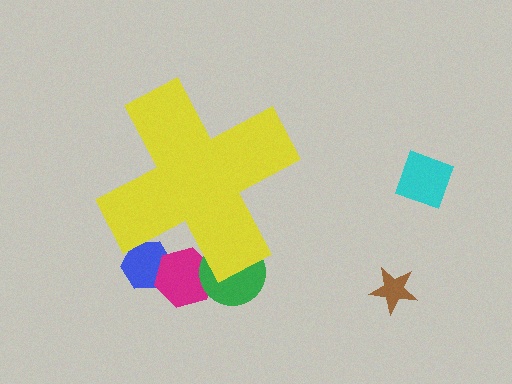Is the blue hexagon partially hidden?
Yes, the blue hexagon is partially hidden behind the yellow cross.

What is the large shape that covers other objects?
A yellow cross.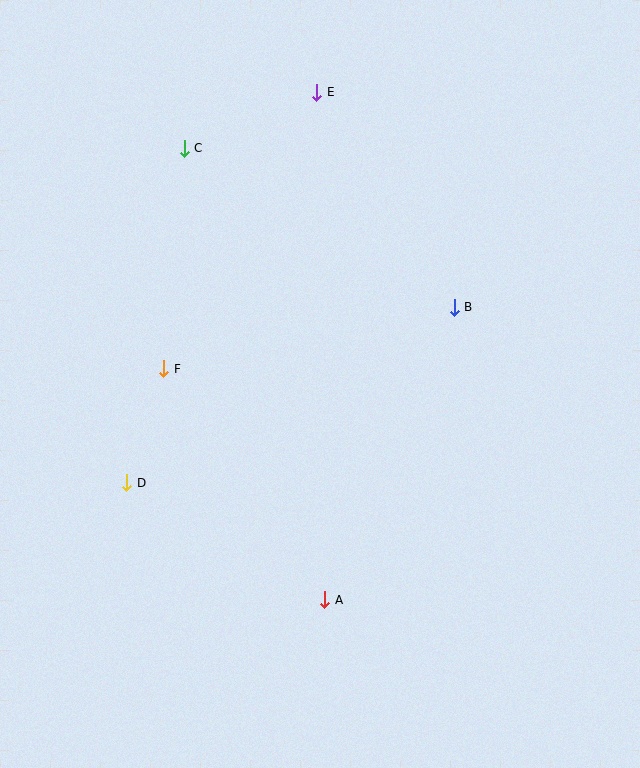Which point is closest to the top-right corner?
Point E is closest to the top-right corner.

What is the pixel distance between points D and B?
The distance between D and B is 372 pixels.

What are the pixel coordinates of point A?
Point A is at (325, 600).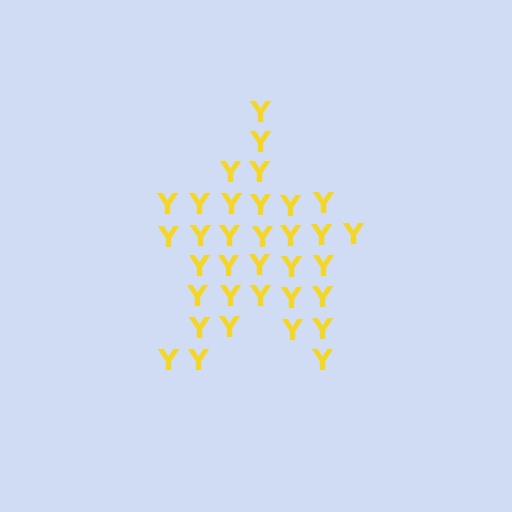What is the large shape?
The large shape is a star.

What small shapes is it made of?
It is made of small letter Y's.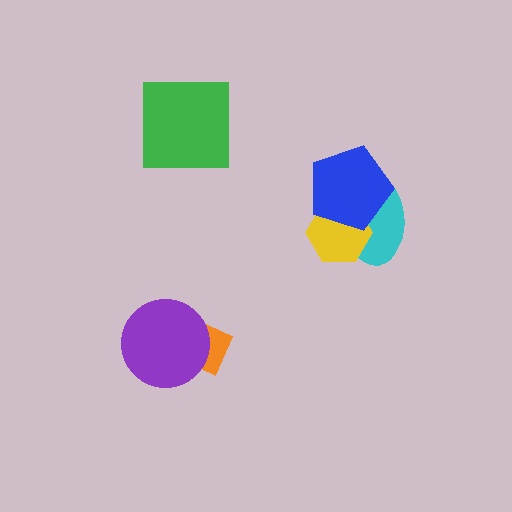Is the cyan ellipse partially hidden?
Yes, it is partially covered by another shape.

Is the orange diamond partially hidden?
Yes, it is partially covered by another shape.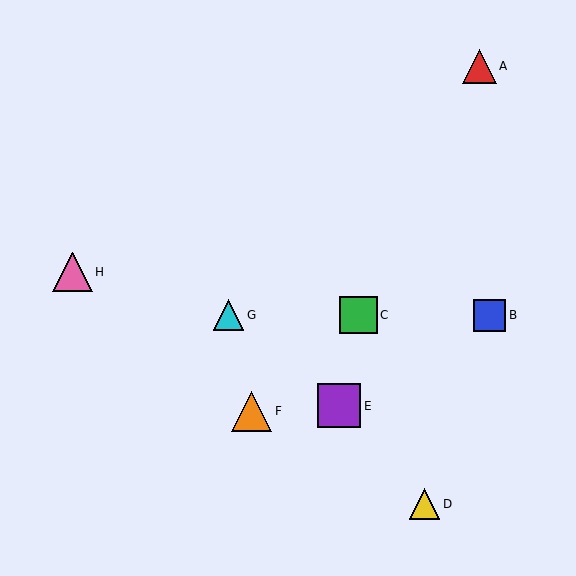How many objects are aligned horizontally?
3 objects (B, C, G) are aligned horizontally.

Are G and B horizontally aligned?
Yes, both are at y≈315.